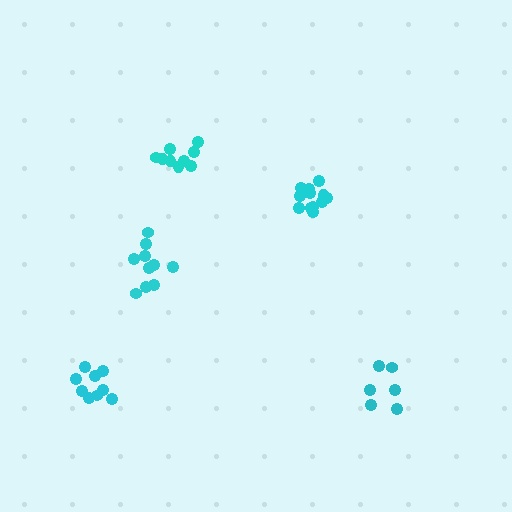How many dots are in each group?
Group 1: 12 dots, Group 2: 9 dots, Group 3: 10 dots, Group 4: 9 dots, Group 5: 6 dots (46 total).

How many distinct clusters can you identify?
There are 5 distinct clusters.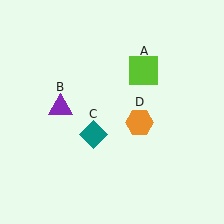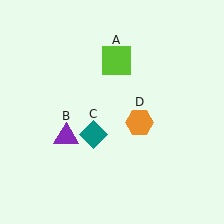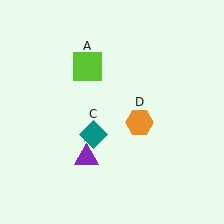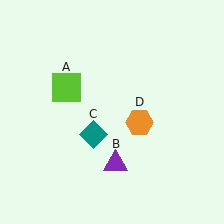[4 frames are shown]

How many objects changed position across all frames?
2 objects changed position: lime square (object A), purple triangle (object B).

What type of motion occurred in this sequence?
The lime square (object A), purple triangle (object B) rotated counterclockwise around the center of the scene.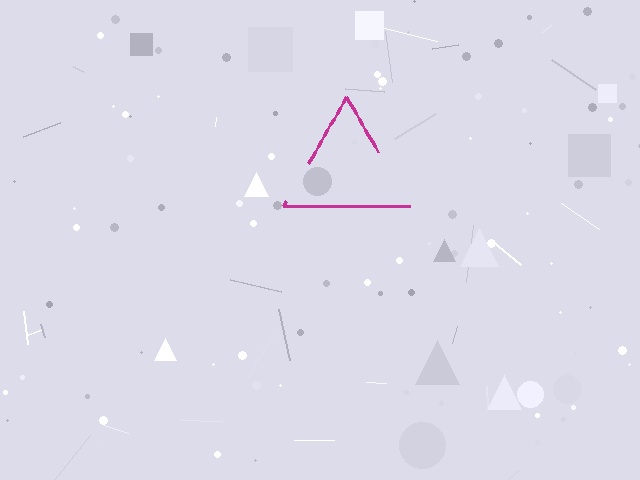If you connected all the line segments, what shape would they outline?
They would outline a triangle.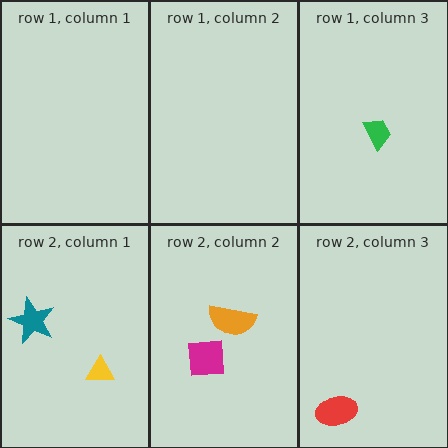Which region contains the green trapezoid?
The row 1, column 3 region.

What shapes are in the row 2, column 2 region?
The orange semicircle, the magenta square.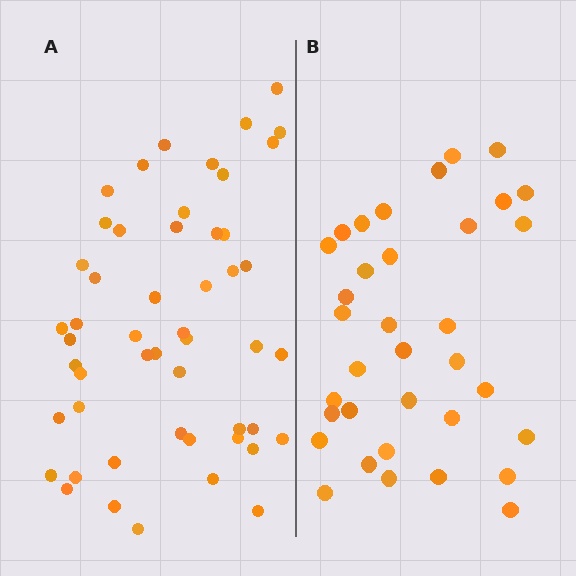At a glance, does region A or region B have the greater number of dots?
Region A (the left region) has more dots.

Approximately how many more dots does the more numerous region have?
Region A has approximately 15 more dots than region B.